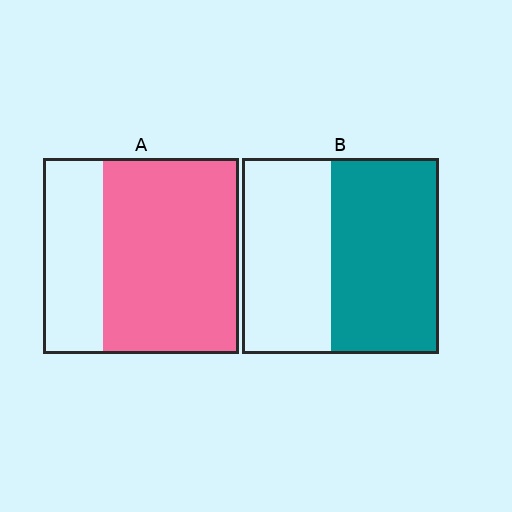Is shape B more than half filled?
Yes.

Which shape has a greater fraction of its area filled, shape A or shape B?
Shape A.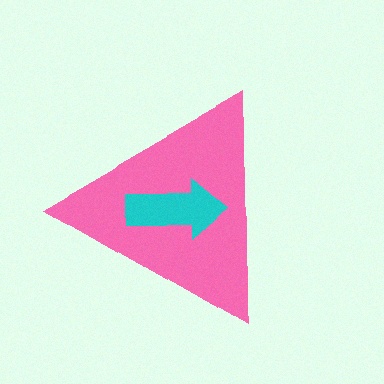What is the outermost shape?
The pink triangle.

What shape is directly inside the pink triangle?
The cyan arrow.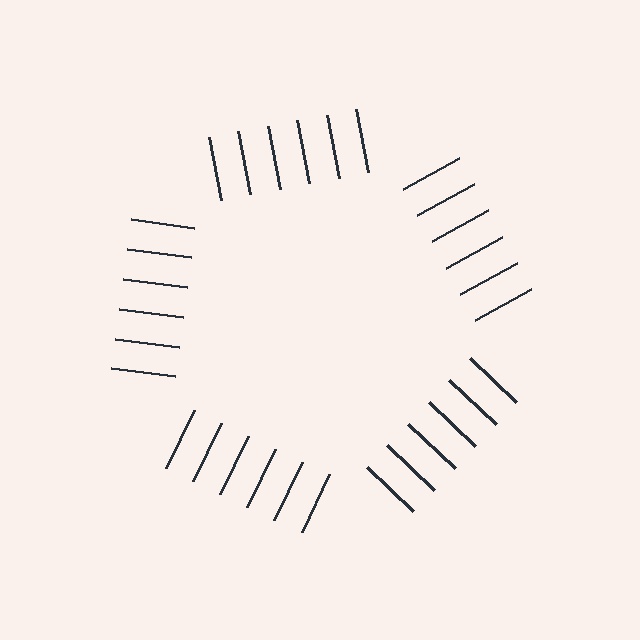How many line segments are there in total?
30 — 6 along each of the 5 edges.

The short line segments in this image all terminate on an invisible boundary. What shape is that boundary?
An illusory pentagon — the line segments terminate on its edges but no continuous stroke is drawn.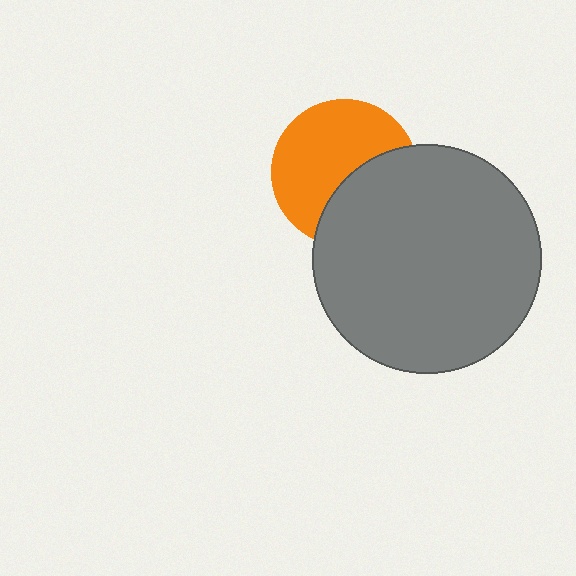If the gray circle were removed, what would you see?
You would see the complete orange circle.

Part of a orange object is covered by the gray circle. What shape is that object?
It is a circle.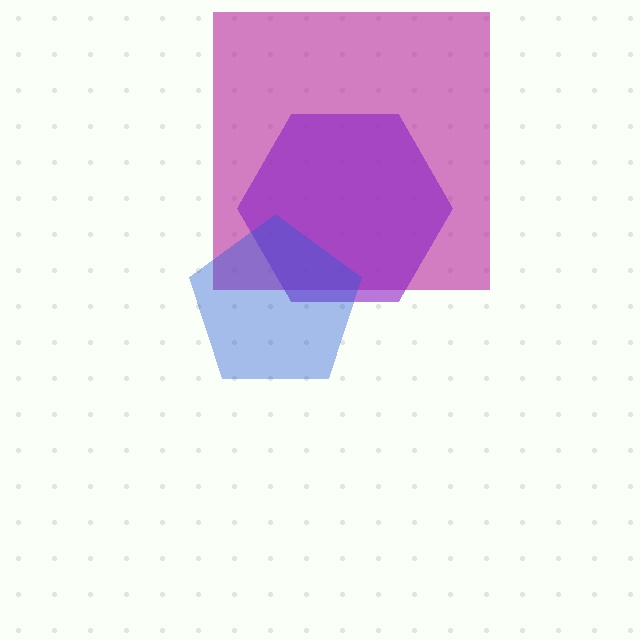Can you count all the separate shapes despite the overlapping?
Yes, there are 3 separate shapes.